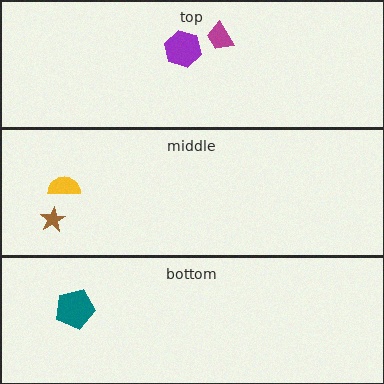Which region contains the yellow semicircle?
The middle region.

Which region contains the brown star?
The middle region.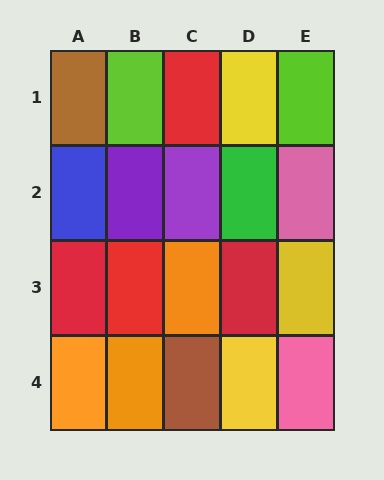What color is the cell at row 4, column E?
Pink.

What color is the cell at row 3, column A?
Red.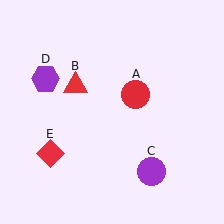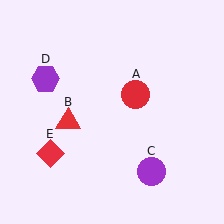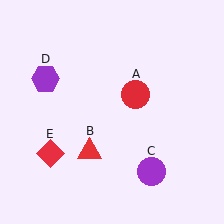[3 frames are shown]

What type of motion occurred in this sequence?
The red triangle (object B) rotated counterclockwise around the center of the scene.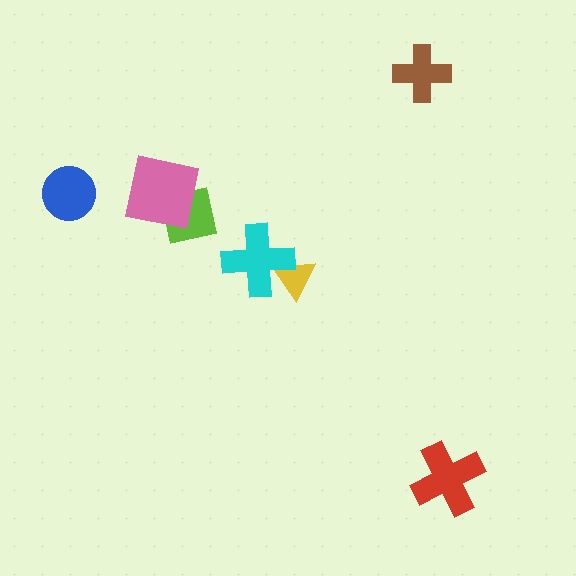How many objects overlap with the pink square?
1 object overlaps with the pink square.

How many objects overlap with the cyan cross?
1 object overlaps with the cyan cross.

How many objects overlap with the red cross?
0 objects overlap with the red cross.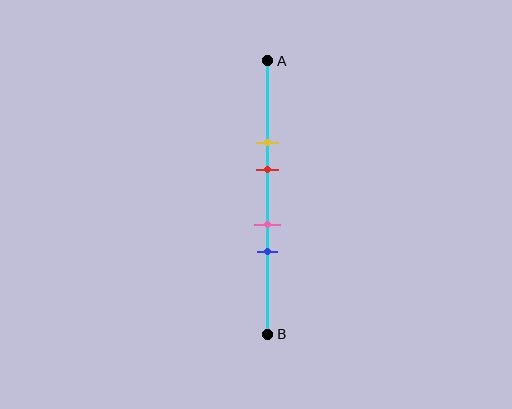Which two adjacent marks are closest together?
The pink and blue marks are the closest adjacent pair.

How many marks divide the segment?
There are 4 marks dividing the segment.